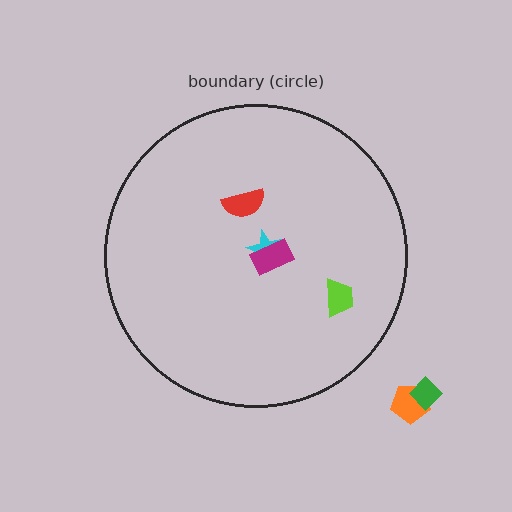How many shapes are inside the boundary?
4 inside, 2 outside.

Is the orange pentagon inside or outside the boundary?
Outside.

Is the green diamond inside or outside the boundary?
Outside.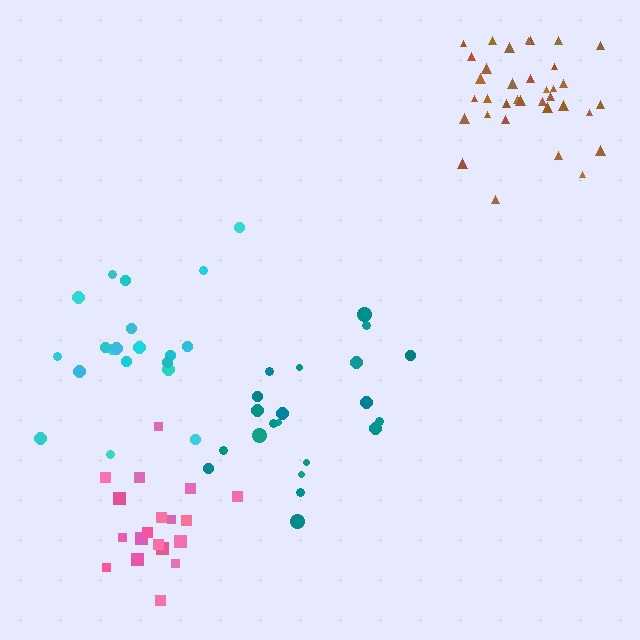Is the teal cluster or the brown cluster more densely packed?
Brown.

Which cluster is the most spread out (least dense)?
Teal.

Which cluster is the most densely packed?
Brown.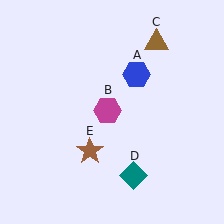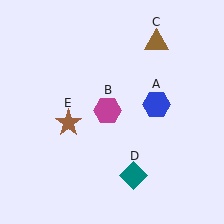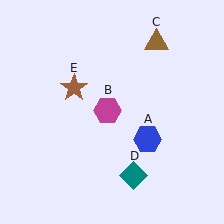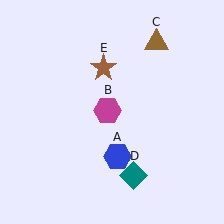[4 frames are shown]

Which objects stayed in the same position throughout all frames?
Magenta hexagon (object B) and brown triangle (object C) and teal diamond (object D) remained stationary.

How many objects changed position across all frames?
2 objects changed position: blue hexagon (object A), brown star (object E).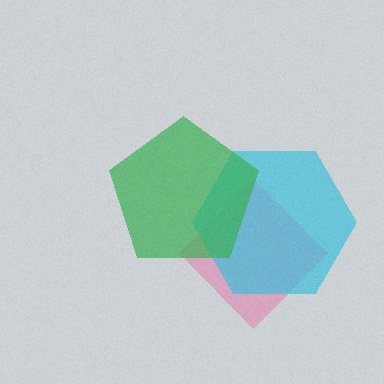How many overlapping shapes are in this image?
There are 3 overlapping shapes in the image.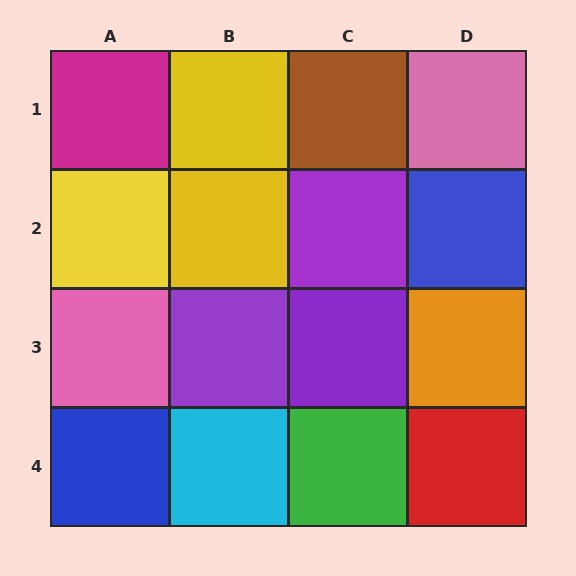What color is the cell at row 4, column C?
Green.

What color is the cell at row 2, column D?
Blue.